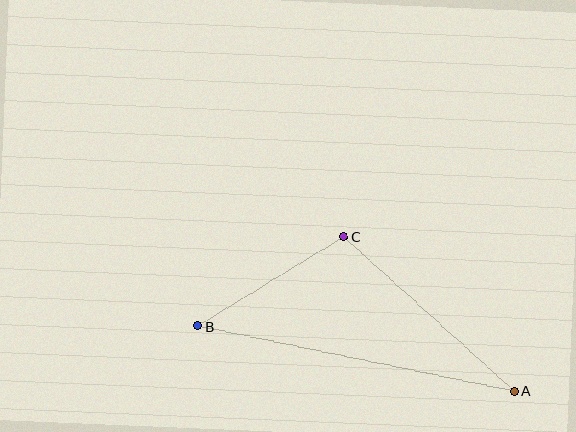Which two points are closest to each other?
Points B and C are closest to each other.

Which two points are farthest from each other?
Points A and B are farthest from each other.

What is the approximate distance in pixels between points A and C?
The distance between A and C is approximately 229 pixels.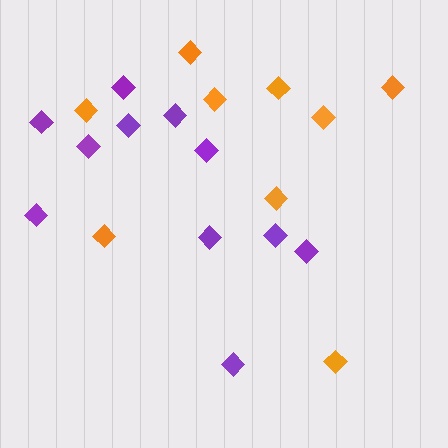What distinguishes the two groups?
There are 2 groups: one group of orange diamonds (9) and one group of purple diamonds (11).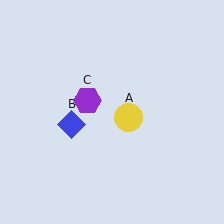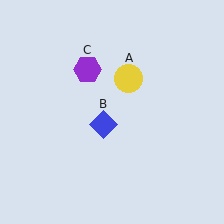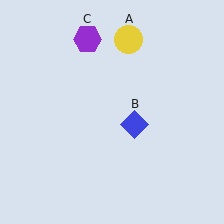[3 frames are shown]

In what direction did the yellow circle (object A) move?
The yellow circle (object A) moved up.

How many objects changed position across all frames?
3 objects changed position: yellow circle (object A), blue diamond (object B), purple hexagon (object C).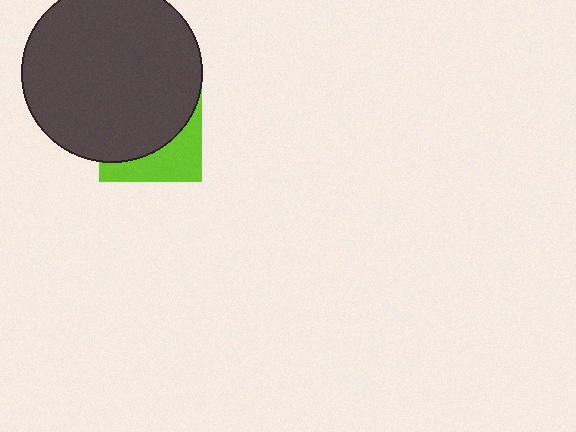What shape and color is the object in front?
The object in front is a dark gray circle.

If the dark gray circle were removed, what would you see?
You would see the complete lime square.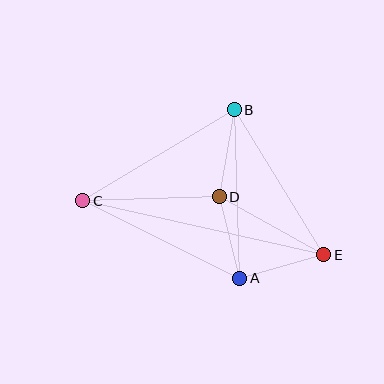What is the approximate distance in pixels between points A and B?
The distance between A and B is approximately 169 pixels.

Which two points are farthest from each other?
Points C and E are farthest from each other.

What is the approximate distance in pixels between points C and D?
The distance between C and D is approximately 137 pixels.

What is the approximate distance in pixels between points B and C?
The distance between B and C is approximately 177 pixels.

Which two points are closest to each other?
Points A and D are closest to each other.